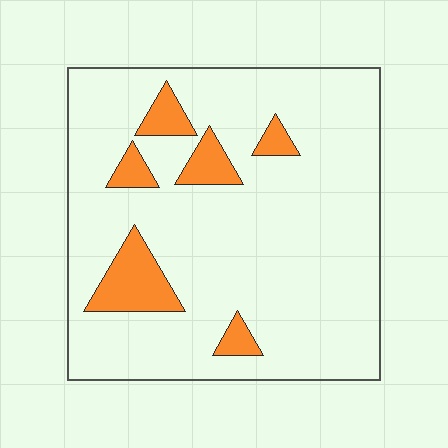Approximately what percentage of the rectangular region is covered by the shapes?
Approximately 10%.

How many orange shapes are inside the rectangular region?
6.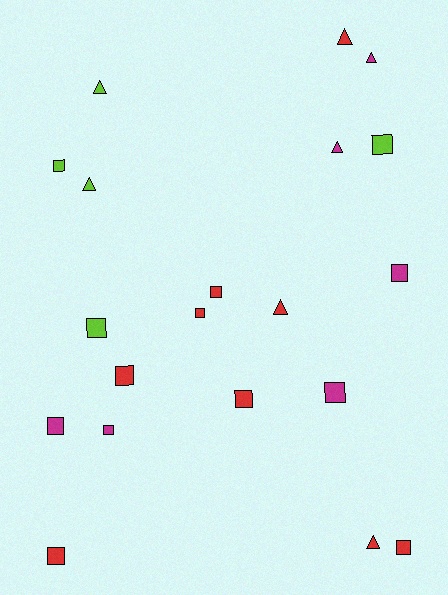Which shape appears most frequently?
Square, with 13 objects.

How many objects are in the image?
There are 20 objects.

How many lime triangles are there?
There are 2 lime triangles.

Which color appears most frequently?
Red, with 9 objects.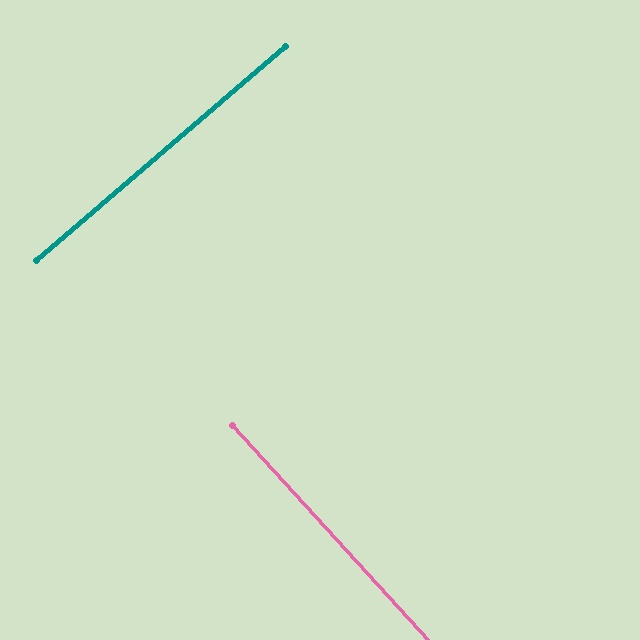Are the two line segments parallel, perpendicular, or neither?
Perpendicular — they meet at approximately 88°.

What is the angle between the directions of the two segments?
Approximately 88 degrees.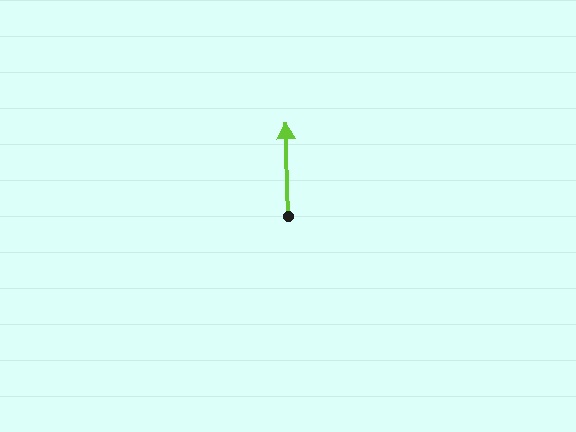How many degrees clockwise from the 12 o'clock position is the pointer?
Approximately 358 degrees.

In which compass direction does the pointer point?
North.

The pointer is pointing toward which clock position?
Roughly 12 o'clock.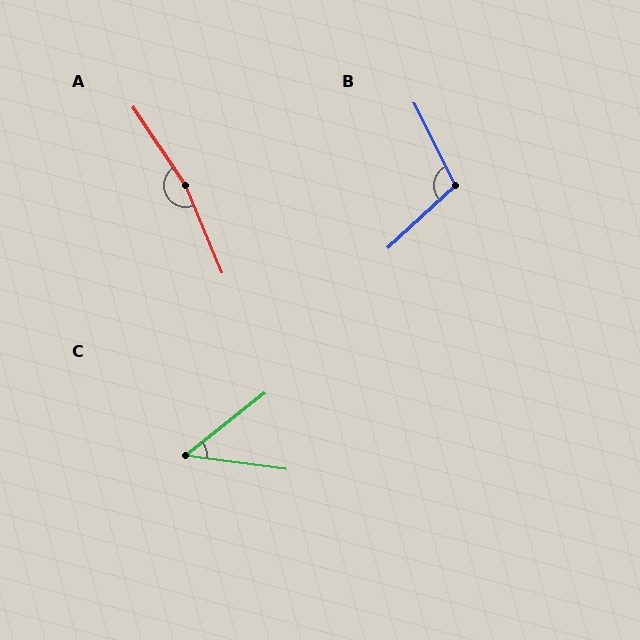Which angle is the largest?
A, at approximately 169 degrees.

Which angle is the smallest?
C, at approximately 46 degrees.